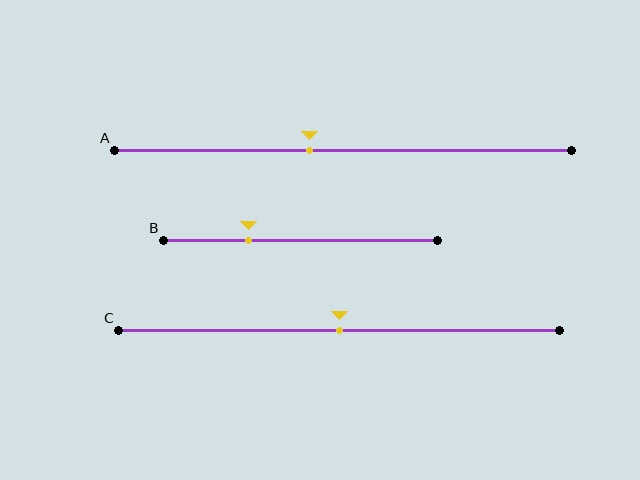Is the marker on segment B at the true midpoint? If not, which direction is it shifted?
No, the marker on segment B is shifted to the left by about 19% of the segment length.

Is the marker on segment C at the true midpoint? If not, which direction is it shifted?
Yes, the marker on segment C is at the true midpoint.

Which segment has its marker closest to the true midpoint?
Segment C has its marker closest to the true midpoint.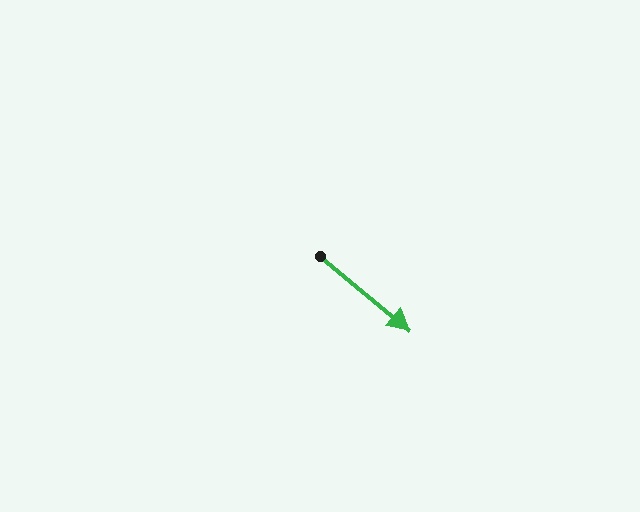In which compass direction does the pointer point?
Southeast.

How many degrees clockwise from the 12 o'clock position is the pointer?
Approximately 130 degrees.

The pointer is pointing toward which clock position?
Roughly 4 o'clock.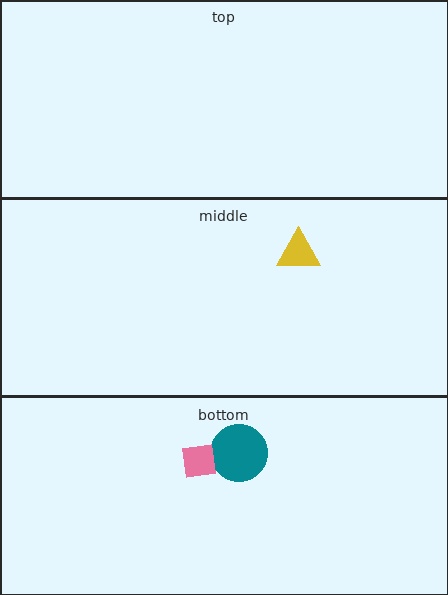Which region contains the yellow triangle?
The middle region.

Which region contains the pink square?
The bottom region.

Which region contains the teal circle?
The bottom region.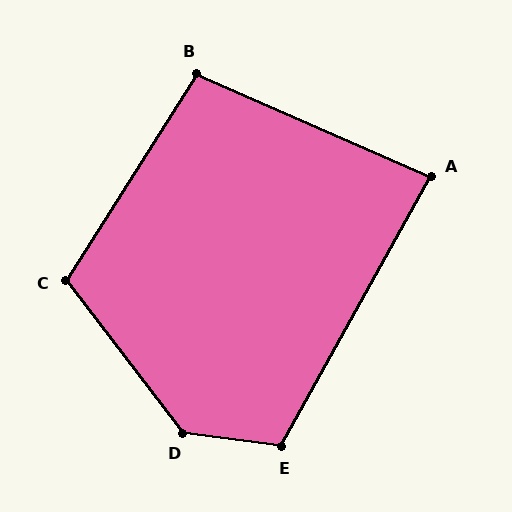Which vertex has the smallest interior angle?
A, at approximately 85 degrees.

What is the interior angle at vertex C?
Approximately 110 degrees (obtuse).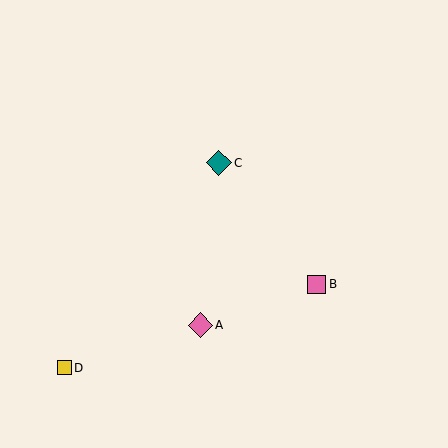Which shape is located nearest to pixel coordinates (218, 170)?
The teal diamond (labeled C) at (219, 163) is nearest to that location.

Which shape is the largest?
The teal diamond (labeled C) is the largest.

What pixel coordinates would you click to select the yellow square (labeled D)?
Click at (64, 368) to select the yellow square D.